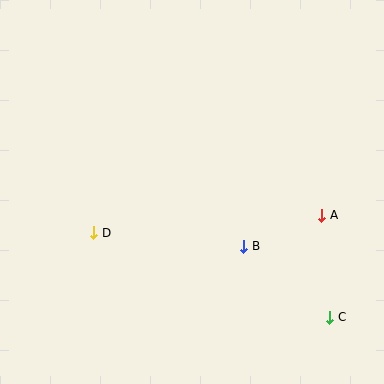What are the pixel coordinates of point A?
Point A is at (322, 215).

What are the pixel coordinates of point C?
Point C is at (330, 317).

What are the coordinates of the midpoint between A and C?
The midpoint between A and C is at (326, 266).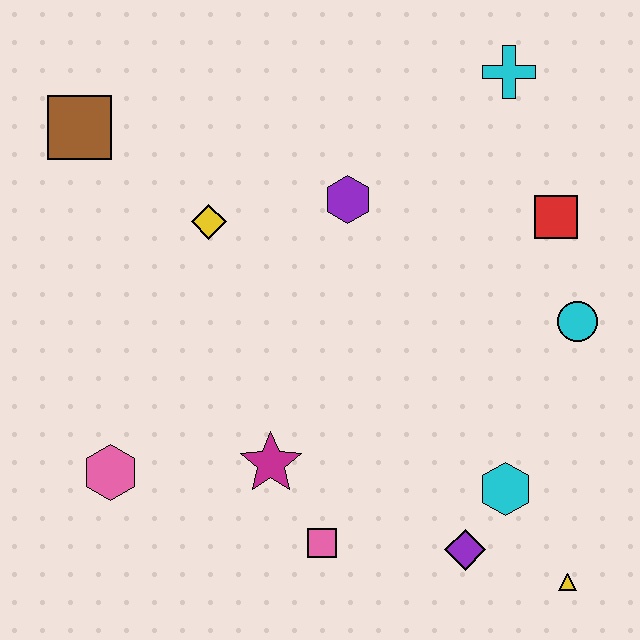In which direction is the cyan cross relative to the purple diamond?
The cyan cross is above the purple diamond.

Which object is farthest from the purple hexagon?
The yellow triangle is farthest from the purple hexagon.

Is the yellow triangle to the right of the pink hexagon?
Yes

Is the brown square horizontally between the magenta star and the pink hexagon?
No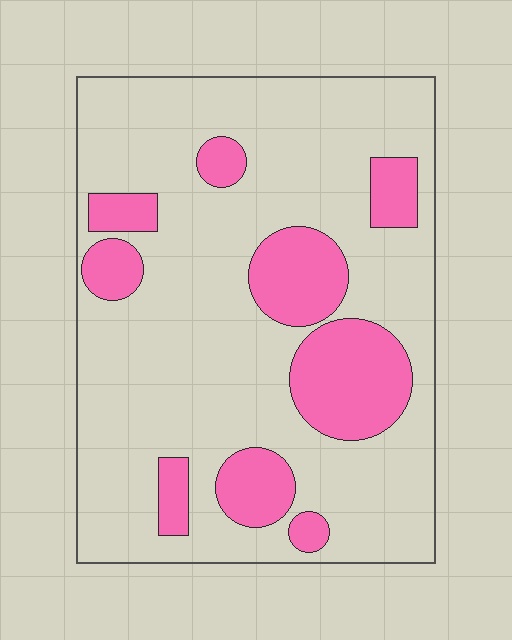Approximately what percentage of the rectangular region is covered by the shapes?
Approximately 25%.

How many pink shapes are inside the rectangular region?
9.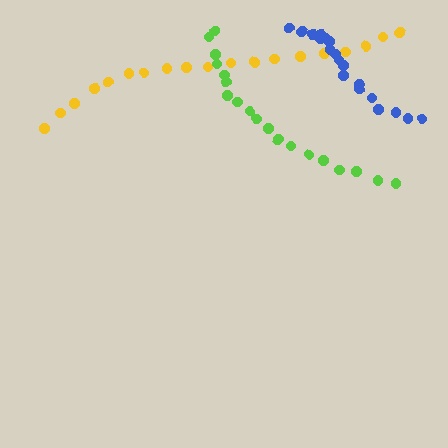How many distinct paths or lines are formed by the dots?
There are 3 distinct paths.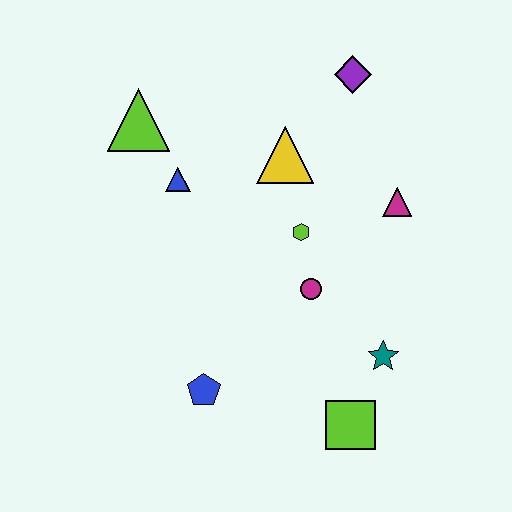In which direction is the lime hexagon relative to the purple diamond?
The lime hexagon is below the purple diamond.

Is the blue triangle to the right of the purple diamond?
No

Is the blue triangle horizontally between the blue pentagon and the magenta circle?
No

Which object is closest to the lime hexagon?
The magenta circle is closest to the lime hexagon.